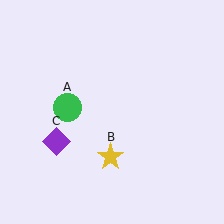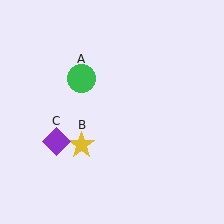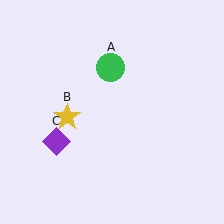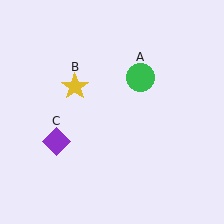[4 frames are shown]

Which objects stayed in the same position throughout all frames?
Purple diamond (object C) remained stationary.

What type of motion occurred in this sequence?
The green circle (object A), yellow star (object B) rotated clockwise around the center of the scene.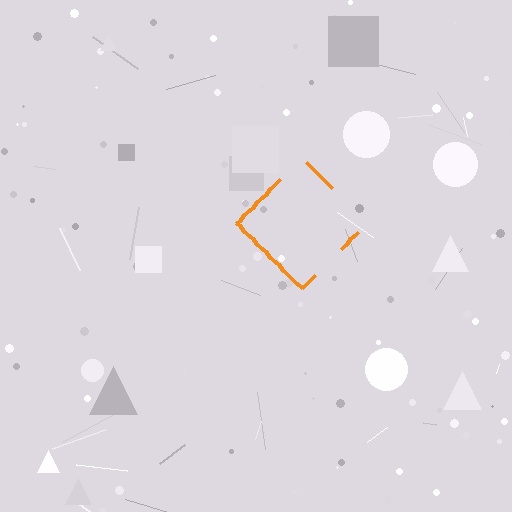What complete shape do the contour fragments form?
The contour fragments form a diamond.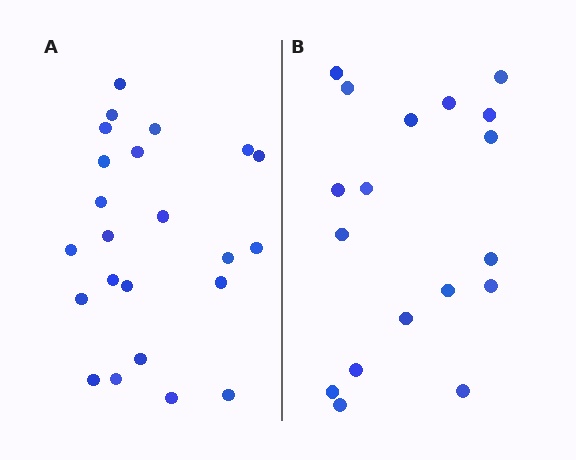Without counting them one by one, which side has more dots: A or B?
Region A (the left region) has more dots.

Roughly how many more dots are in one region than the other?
Region A has about 5 more dots than region B.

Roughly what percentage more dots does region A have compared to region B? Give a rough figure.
About 30% more.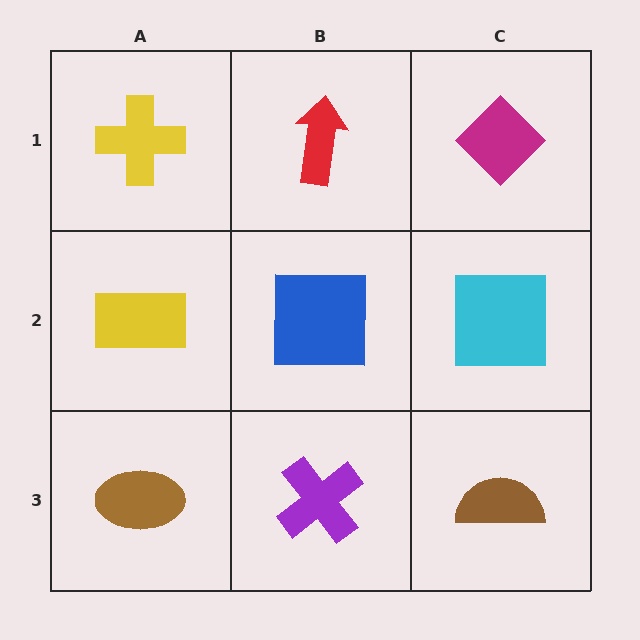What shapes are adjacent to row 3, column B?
A blue square (row 2, column B), a brown ellipse (row 3, column A), a brown semicircle (row 3, column C).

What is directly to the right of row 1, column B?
A magenta diamond.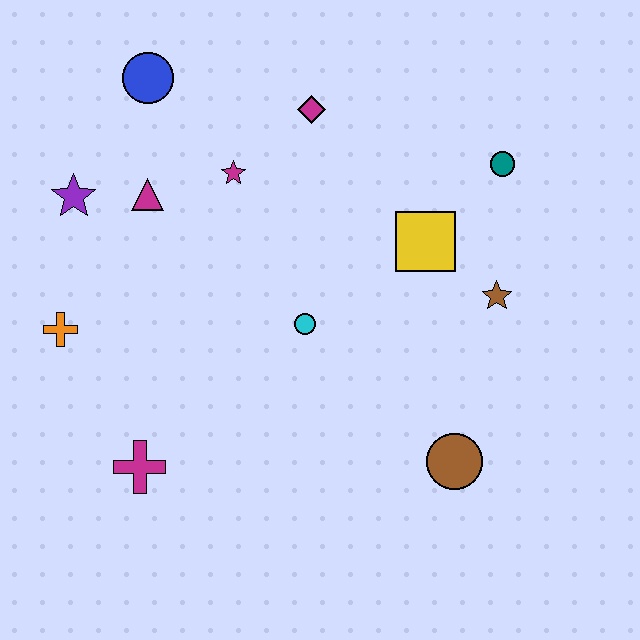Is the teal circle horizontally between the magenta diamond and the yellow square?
No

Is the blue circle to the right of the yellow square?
No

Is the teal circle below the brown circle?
No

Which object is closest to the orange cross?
The purple star is closest to the orange cross.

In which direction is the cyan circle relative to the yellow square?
The cyan circle is to the left of the yellow square.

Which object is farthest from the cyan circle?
The blue circle is farthest from the cyan circle.